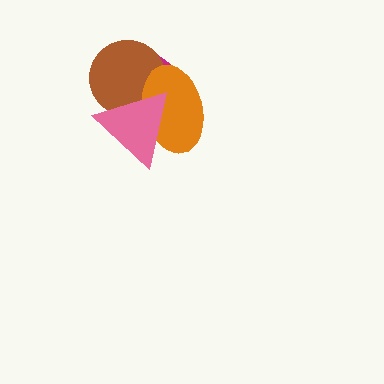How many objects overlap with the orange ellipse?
3 objects overlap with the orange ellipse.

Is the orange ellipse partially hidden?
Yes, it is partially covered by another shape.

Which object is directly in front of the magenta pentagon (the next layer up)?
The brown circle is directly in front of the magenta pentagon.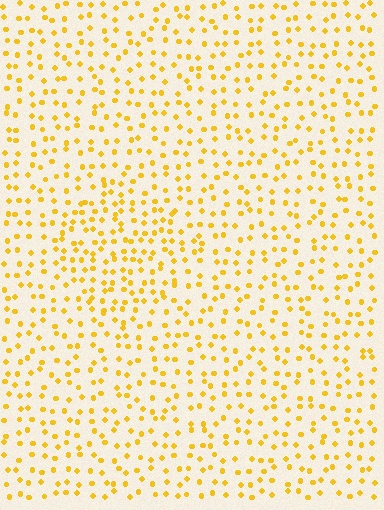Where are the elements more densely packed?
The elements are more densely packed inside the diamond boundary.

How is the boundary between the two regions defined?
The boundary is defined by a change in element density (approximately 1.5x ratio). All elements are the same color, size, and shape.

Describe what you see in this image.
The image contains small yellow elements arranged at two different densities. A diamond-shaped region is visible where the elements are more densely packed than the surrounding area.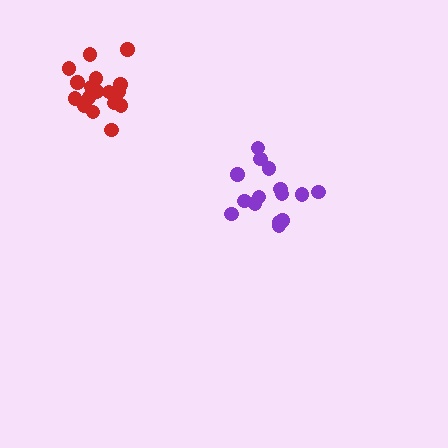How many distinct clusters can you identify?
There are 2 distinct clusters.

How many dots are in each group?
Group 1: 17 dots, Group 2: 15 dots (32 total).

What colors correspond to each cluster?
The clusters are colored: red, purple.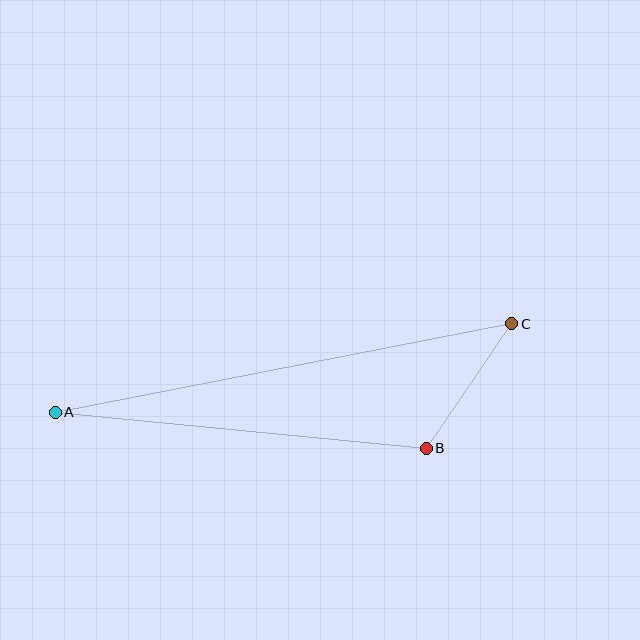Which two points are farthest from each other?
Points A and C are farthest from each other.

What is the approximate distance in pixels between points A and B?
The distance between A and B is approximately 373 pixels.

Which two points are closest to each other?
Points B and C are closest to each other.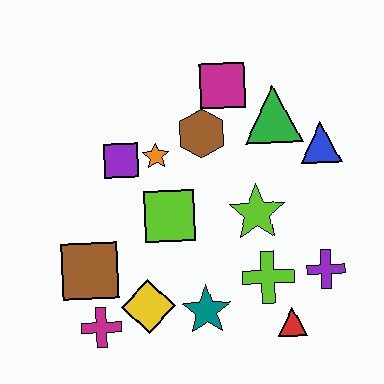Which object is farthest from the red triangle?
The magenta square is farthest from the red triangle.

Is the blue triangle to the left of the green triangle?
No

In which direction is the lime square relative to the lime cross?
The lime square is to the left of the lime cross.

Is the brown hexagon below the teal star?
No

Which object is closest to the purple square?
The orange star is closest to the purple square.